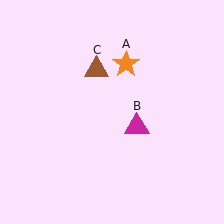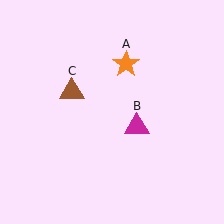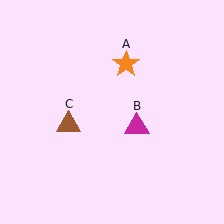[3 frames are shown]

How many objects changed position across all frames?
1 object changed position: brown triangle (object C).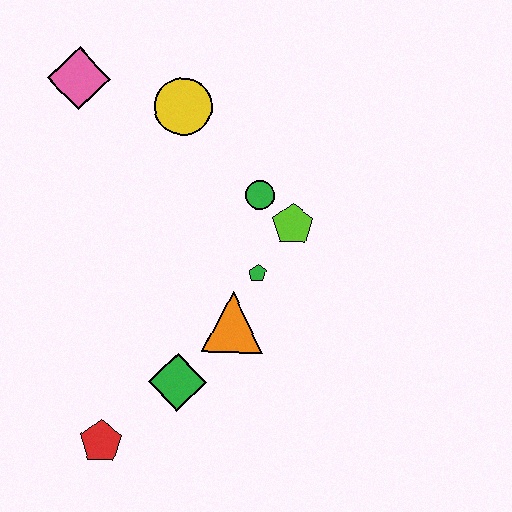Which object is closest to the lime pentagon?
The green circle is closest to the lime pentagon.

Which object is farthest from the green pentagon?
The pink diamond is farthest from the green pentagon.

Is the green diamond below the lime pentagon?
Yes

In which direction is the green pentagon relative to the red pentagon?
The green pentagon is above the red pentagon.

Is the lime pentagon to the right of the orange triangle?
Yes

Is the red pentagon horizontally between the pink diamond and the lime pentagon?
Yes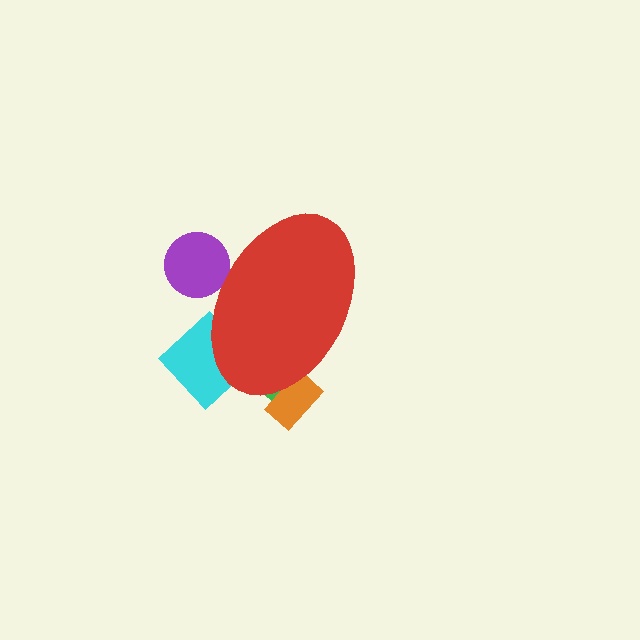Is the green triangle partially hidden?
Yes, the green triangle is partially hidden behind the red ellipse.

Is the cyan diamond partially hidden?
Yes, the cyan diamond is partially hidden behind the red ellipse.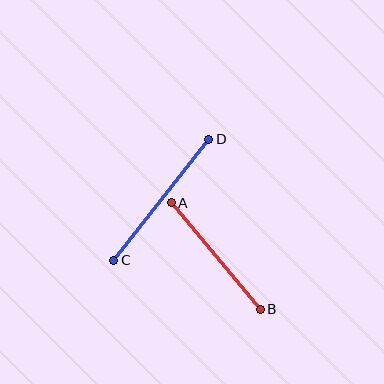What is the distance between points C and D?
The distance is approximately 154 pixels.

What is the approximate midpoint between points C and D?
The midpoint is at approximately (161, 200) pixels.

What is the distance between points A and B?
The distance is approximately 138 pixels.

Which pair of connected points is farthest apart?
Points C and D are farthest apart.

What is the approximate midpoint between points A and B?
The midpoint is at approximately (216, 256) pixels.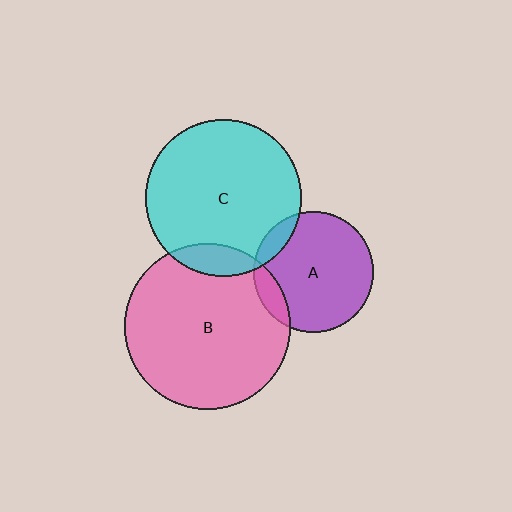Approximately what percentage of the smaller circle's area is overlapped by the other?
Approximately 10%.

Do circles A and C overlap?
Yes.